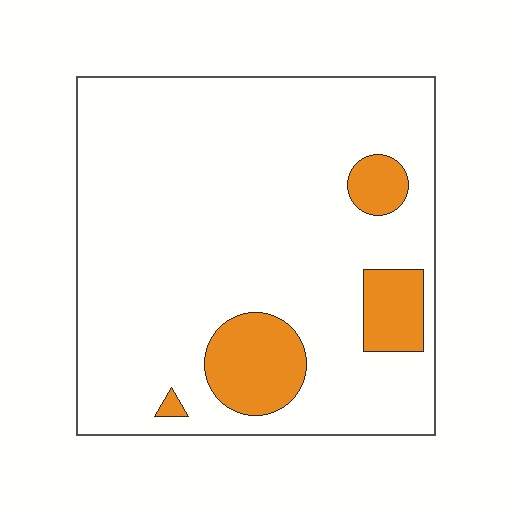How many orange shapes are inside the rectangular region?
4.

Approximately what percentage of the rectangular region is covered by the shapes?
Approximately 15%.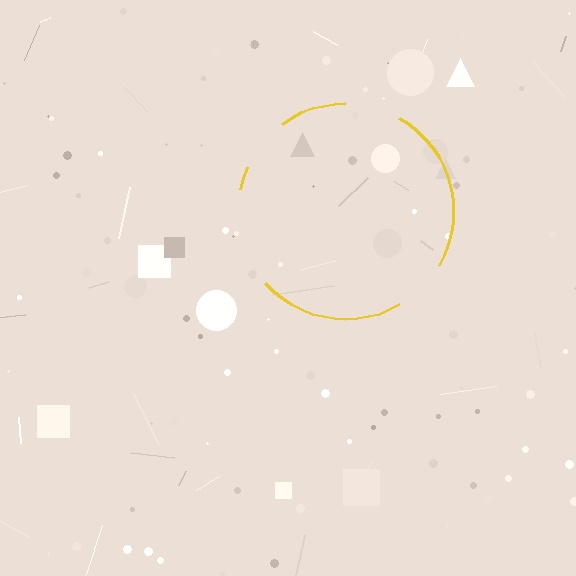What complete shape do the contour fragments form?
The contour fragments form a circle.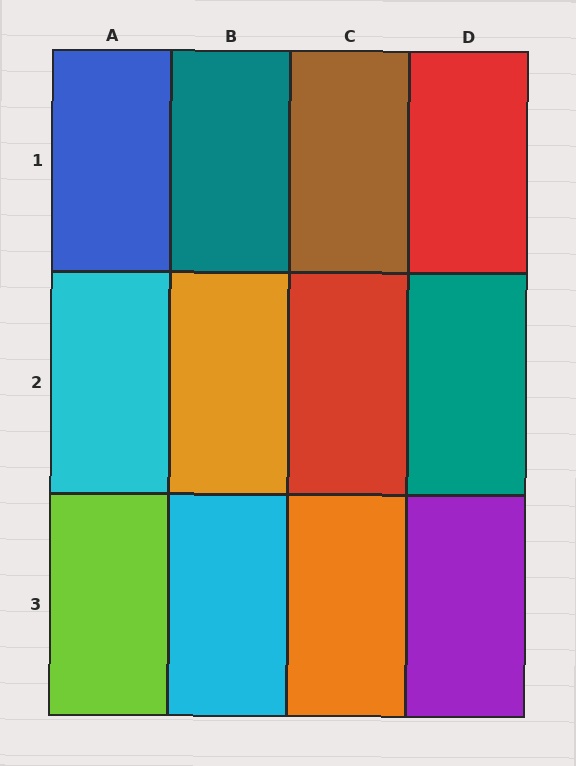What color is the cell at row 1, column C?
Brown.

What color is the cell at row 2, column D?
Teal.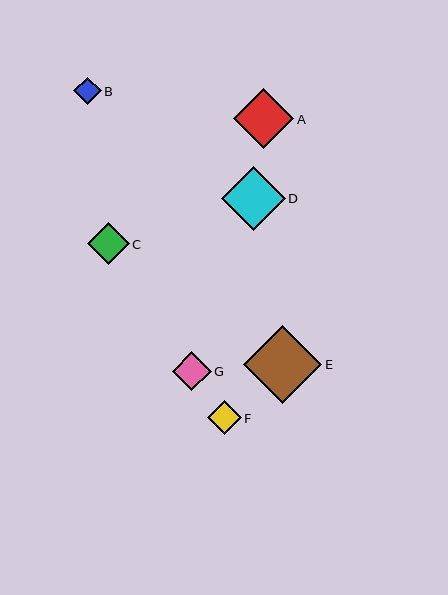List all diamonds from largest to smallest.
From largest to smallest: E, D, A, C, G, F, B.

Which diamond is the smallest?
Diamond B is the smallest with a size of approximately 27 pixels.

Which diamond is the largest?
Diamond E is the largest with a size of approximately 78 pixels.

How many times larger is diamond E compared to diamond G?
Diamond E is approximately 2.0 times the size of diamond G.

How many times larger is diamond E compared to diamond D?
Diamond E is approximately 1.2 times the size of diamond D.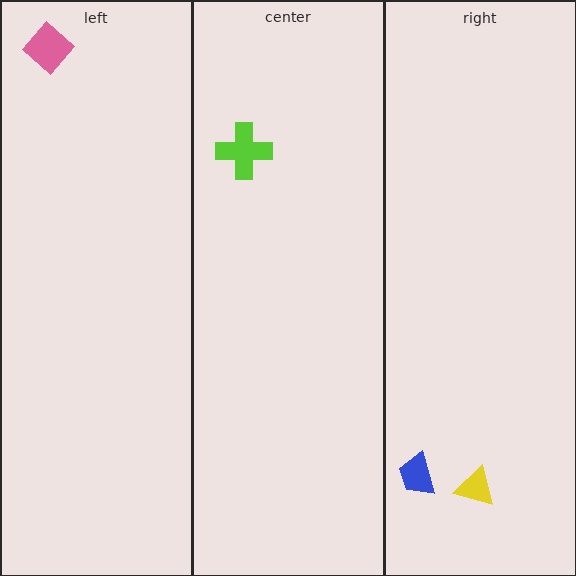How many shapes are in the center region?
1.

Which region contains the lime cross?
The center region.